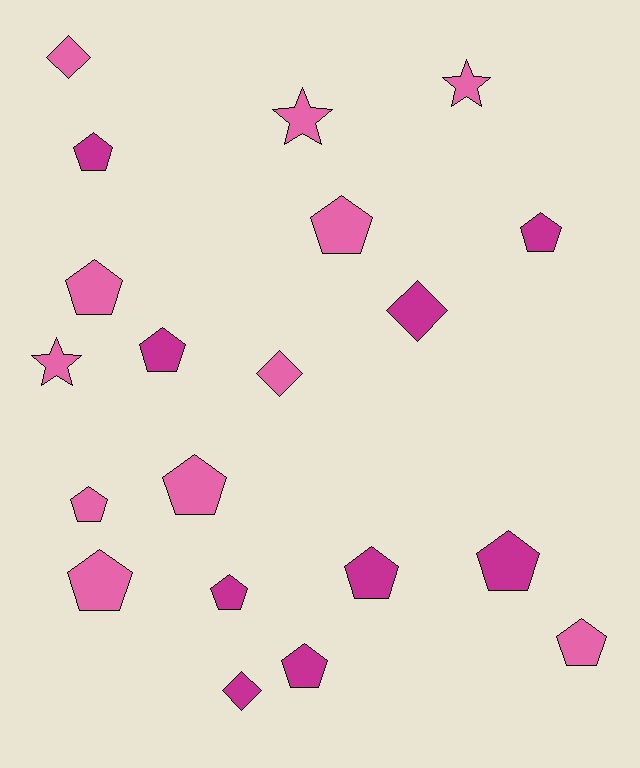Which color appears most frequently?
Pink, with 11 objects.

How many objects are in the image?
There are 20 objects.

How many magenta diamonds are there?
There are 2 magenta diamonds.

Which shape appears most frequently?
Pentagon, with 13 objects.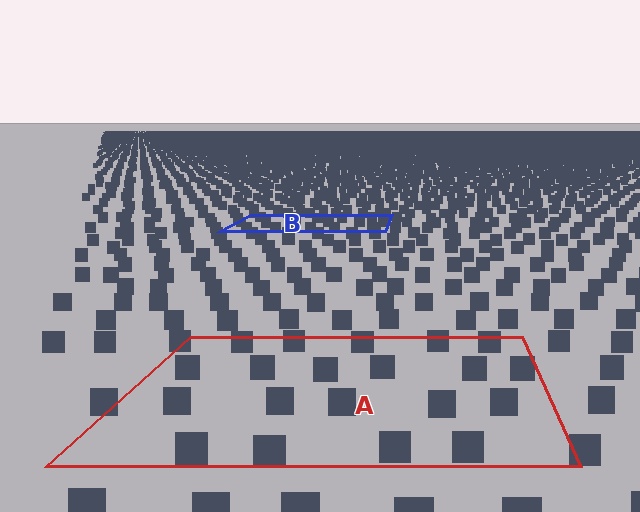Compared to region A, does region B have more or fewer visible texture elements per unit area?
Region B has more texture elements per unit area — they are packed more densely because it is farther away.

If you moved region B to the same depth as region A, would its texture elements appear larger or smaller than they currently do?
They would appear larger. At a closer depth, the same texture elements are projected at a bigger on-screen size.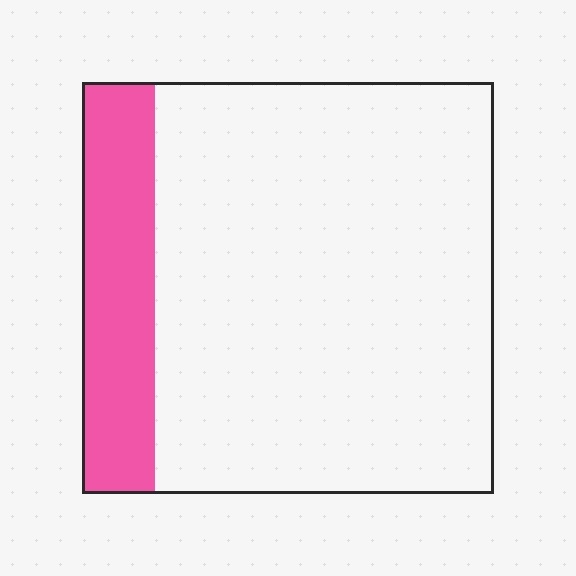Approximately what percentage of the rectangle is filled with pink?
Approximately 20%.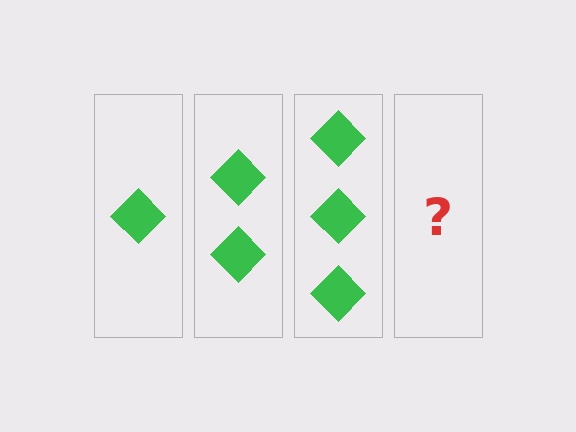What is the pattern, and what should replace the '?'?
The pattern is that each step adds one more diamond. The '?' should be 4 diamonds.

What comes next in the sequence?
The next element should be 4 diamonds.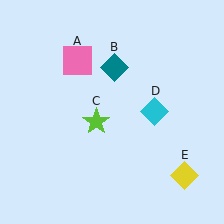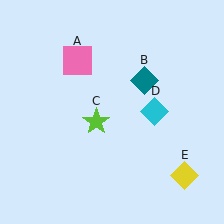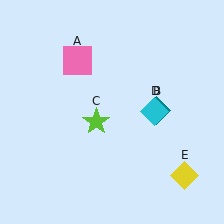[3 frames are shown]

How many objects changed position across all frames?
1 object changed position: teal diamond (object B).